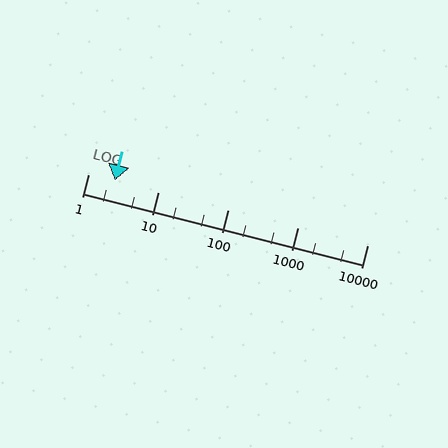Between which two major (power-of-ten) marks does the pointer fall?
The pointer is between 1 and 10.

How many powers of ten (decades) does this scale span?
The scale spans 4 decades, from 1 to 10000.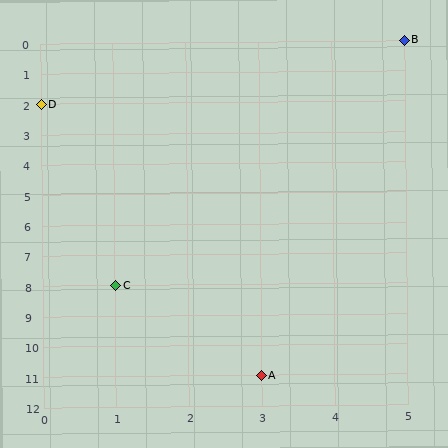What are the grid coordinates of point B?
Point B is at grid coordinates (5, 0).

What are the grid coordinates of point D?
Point D is at grid coordinates (0, 2).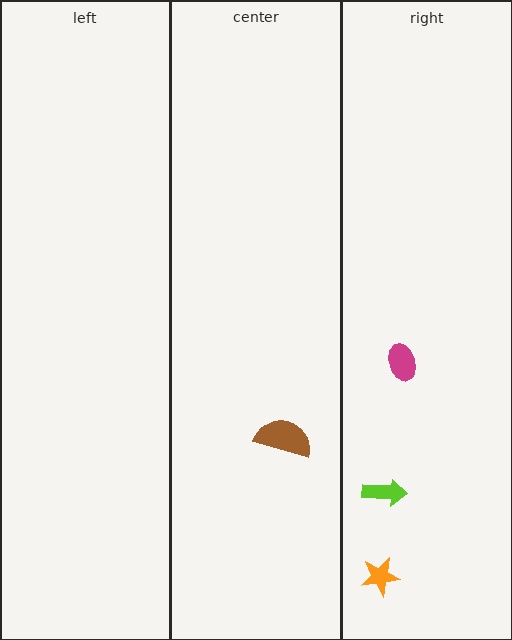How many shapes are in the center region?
1.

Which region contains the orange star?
The right region.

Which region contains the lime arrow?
The right region.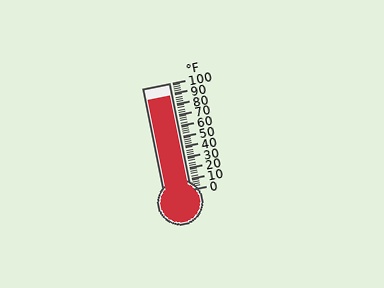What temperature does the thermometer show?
The thermometer shows approximately 88°F.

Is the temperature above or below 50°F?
The temperature is above 50°F.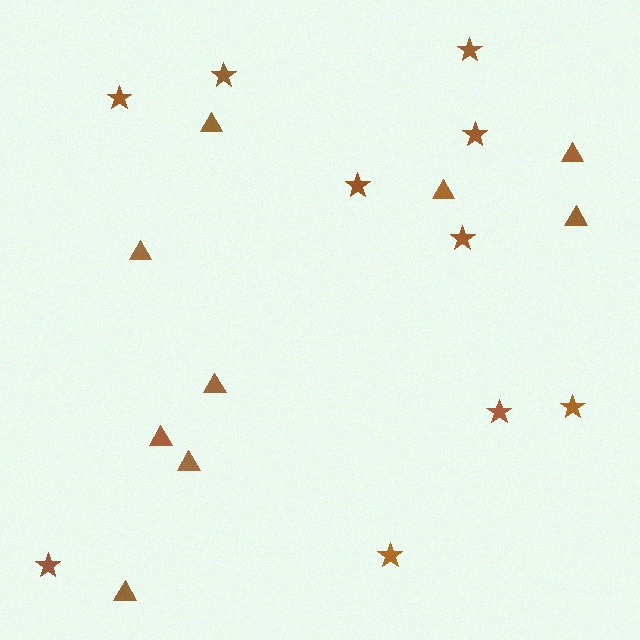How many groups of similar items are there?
There are 2 groups: one group of triangles (9) and one group of stars (10).